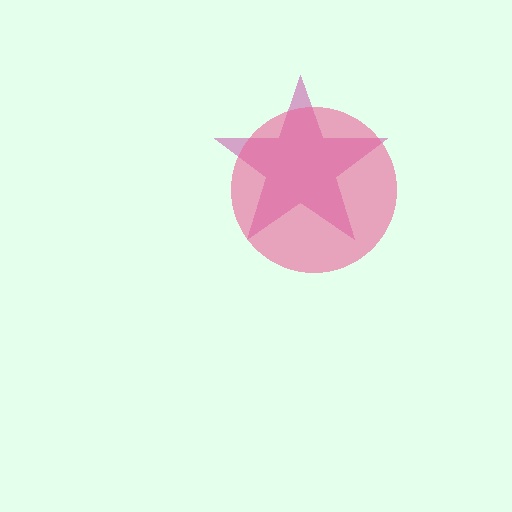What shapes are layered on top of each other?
The layered shapes are: a magenta star, a pink circle.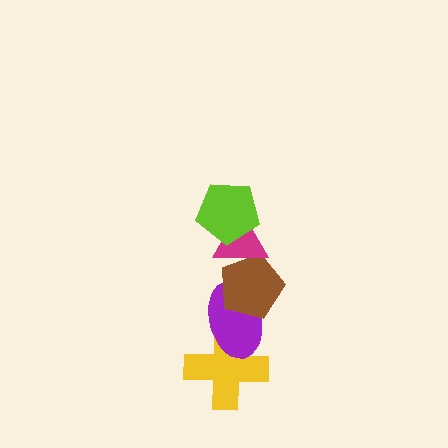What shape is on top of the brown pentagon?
The magenta triangle is on top of the brown pentagon.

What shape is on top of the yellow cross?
The purple ellipse is on top of the yellow cross.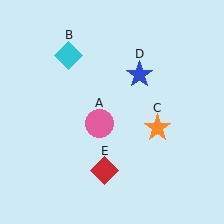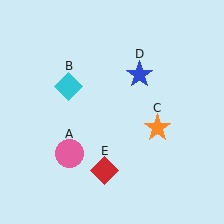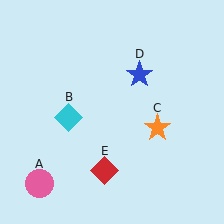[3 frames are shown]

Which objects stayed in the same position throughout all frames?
Orange star (object C) and blue star (object D) and red diamond (object E) remained stationary.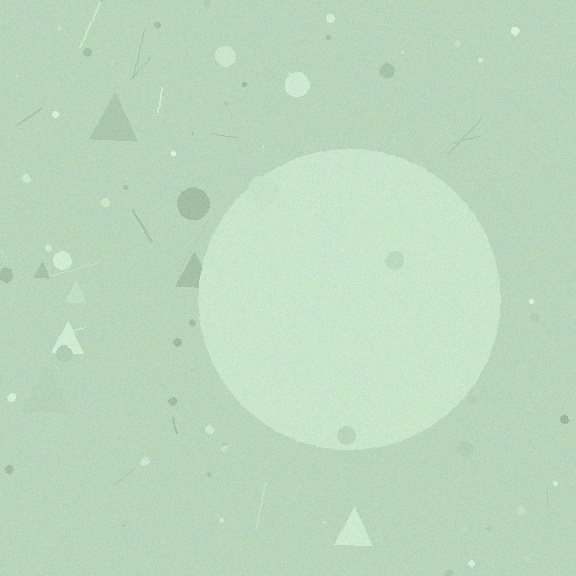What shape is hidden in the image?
A circle is hidden in the image.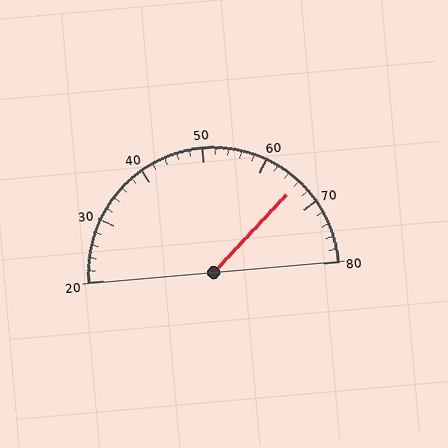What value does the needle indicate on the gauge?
The needle indicates approximately 66.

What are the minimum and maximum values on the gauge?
The gauge ranges from 20 to 80.